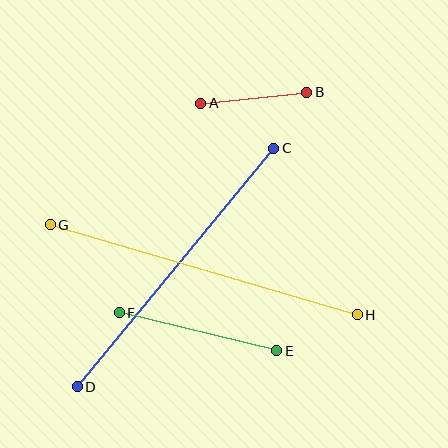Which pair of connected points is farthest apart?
Points G and H are farthest apart.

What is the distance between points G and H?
The distance is approximately 320 pixels.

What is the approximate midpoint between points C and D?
The midpoint is at approximately (175, 267) pixels.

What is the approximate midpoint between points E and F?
The midpoint is at approximately (198, 332) pixels.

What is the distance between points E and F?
The distance is approximately 162 pixels.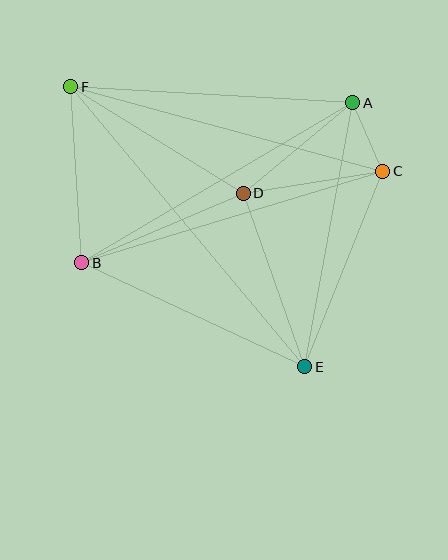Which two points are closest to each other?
Points A and C are closest to each other.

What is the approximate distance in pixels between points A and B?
The distance between A and B is approximately 315 pixels.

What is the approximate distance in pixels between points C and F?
The distance between C and F is approximately 323 pixels.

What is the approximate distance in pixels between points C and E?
The distance between C and E is approximately 211 pixels.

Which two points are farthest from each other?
Points E and F are farthest from each other.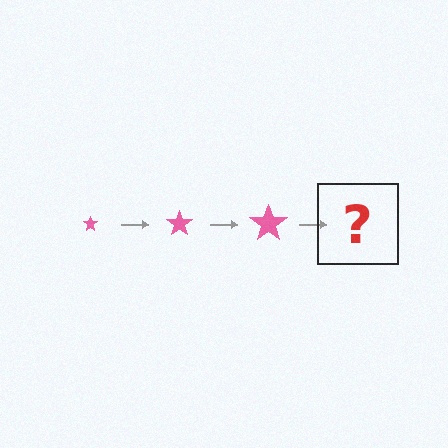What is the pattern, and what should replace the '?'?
The pattern is that the star gets progressively larger each step. The '?' should be a pink star, larger than the previous one.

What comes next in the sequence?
The next element should be a pink star, larger than the previous one.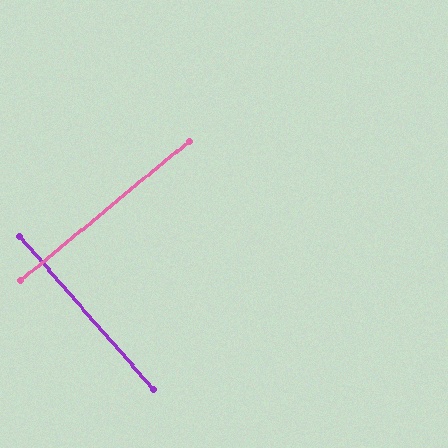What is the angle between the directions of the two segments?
Approximately 89 degrees.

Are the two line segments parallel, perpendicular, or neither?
Perpendicular — they meet at approximately 89°.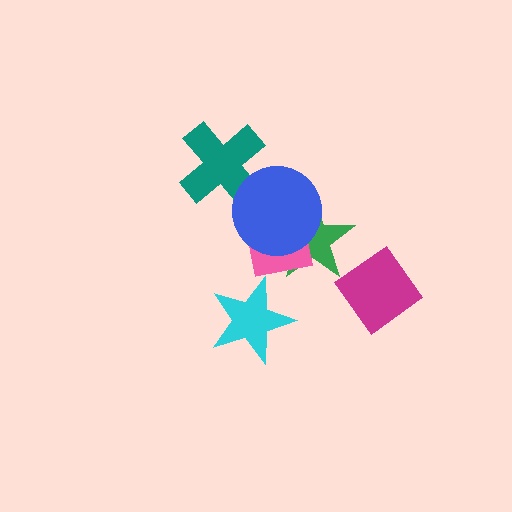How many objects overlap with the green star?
2 objects overlap with the green star.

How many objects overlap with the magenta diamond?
0 objects overlap with the magenta diamond.